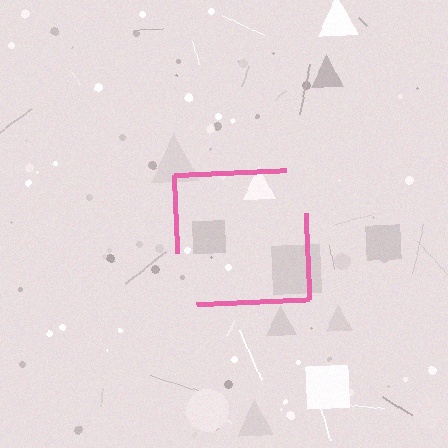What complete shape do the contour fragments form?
The contour fragments form a square.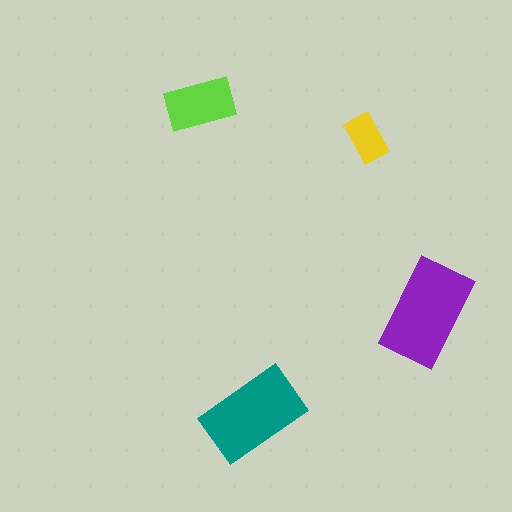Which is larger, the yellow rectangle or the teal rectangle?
The teal one.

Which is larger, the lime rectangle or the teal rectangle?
The teal one.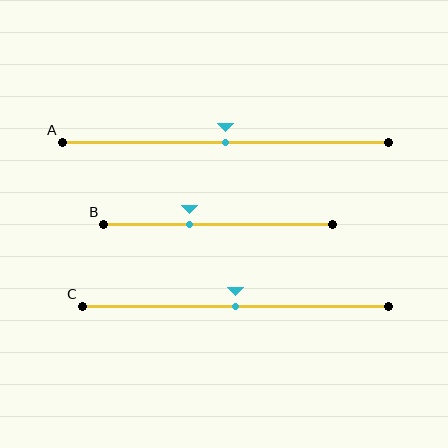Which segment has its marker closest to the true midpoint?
Segment A has its marker closest to the true midpoint.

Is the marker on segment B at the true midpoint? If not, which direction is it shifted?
No, the marker on segment B is shifted to the left by about 12% of the segment length.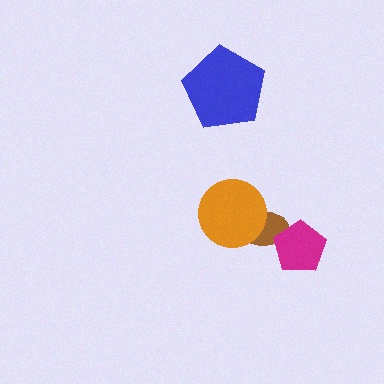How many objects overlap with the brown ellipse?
2 objects overlap with the brown ellipse.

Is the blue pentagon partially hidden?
No, no other shape covers it.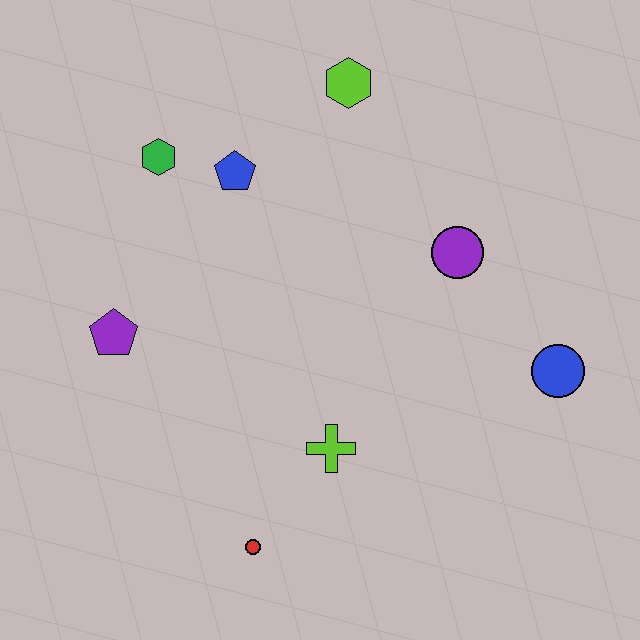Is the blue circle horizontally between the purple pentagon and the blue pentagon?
No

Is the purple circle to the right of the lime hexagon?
Yes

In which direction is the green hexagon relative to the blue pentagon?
The green hexagon is to the left of the blue pentagon.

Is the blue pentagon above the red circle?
Yes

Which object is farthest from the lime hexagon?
The red circle is farthest from the lime hexagon.